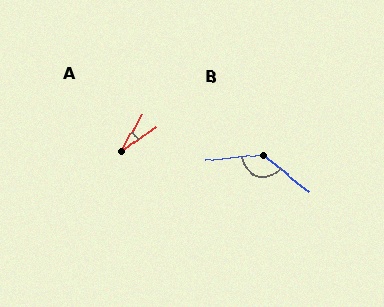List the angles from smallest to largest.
A (25°), B (135°).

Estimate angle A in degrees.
Approximately 25 degrees.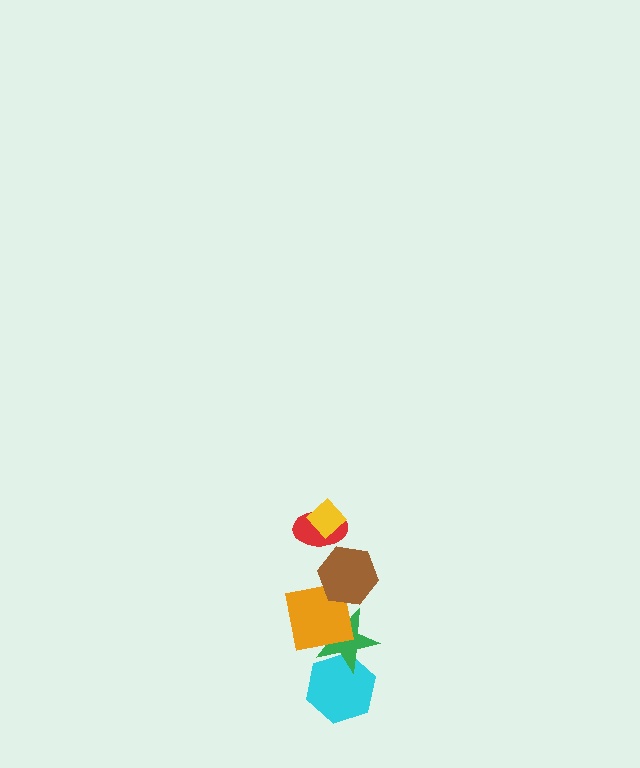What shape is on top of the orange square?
The brown hexagon is on top of the orange square.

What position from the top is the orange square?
The orange square is 4th from the top.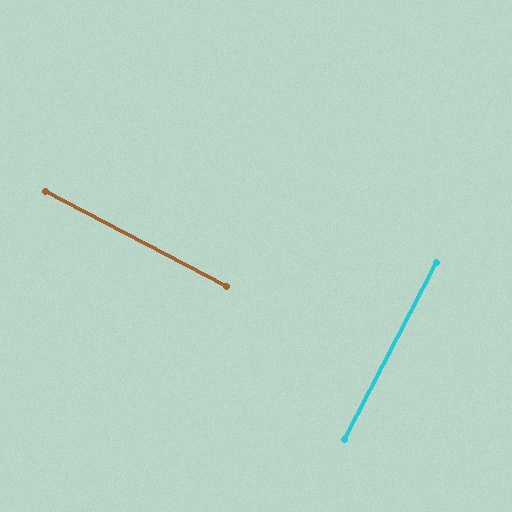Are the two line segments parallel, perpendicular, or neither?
Perpendicular — they meet at approximately 90°.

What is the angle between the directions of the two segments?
Approximately 90 degrees.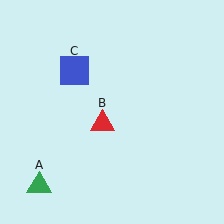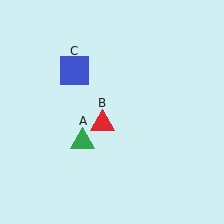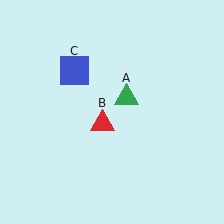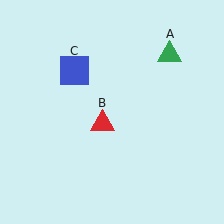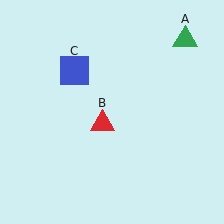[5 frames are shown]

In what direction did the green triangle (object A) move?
The green triangle (object A) moved up and to the right.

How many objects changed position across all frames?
1 object changed position: green triangle (object A).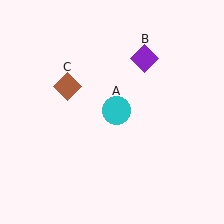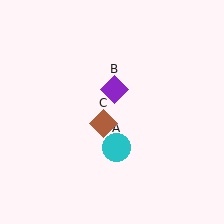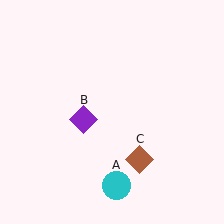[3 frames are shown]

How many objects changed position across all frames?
3 objects changed position: cyan circle (object A), purple diamond (object B), brown diamond (object C).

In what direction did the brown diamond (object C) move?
The brown diamond (object C) moved down and to the right.